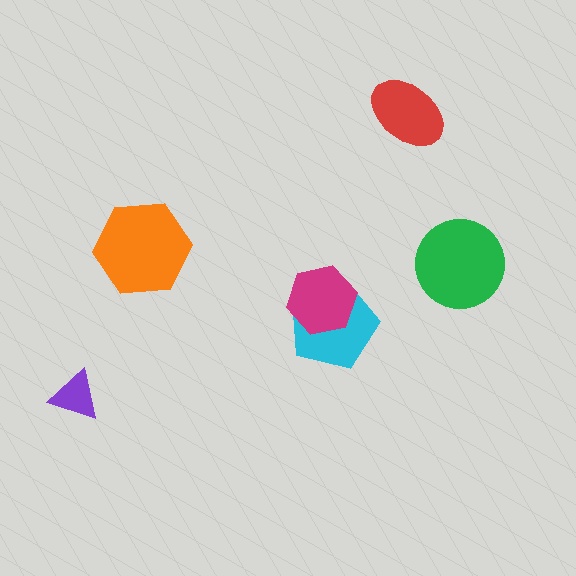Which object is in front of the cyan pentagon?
The magenta hexagon is in front of the cyan pentagon.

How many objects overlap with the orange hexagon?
0 objects overlap with the orange hexagon.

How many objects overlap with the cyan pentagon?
1 object overlaps with the cyan pentagon.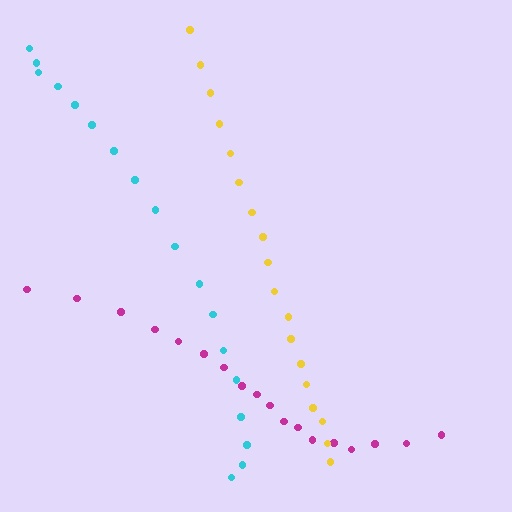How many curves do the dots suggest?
There are 3 distinct paths.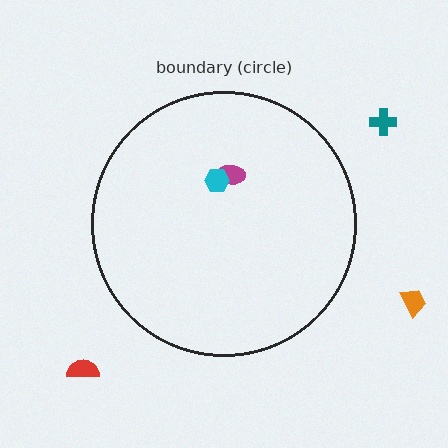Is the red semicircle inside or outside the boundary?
Outside.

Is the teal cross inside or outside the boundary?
Outside.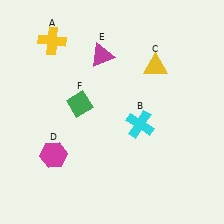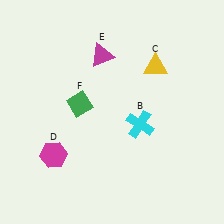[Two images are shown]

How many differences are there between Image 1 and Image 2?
There is 1 difference between the two images.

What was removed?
The yellow cross (A) was removed in Image 2.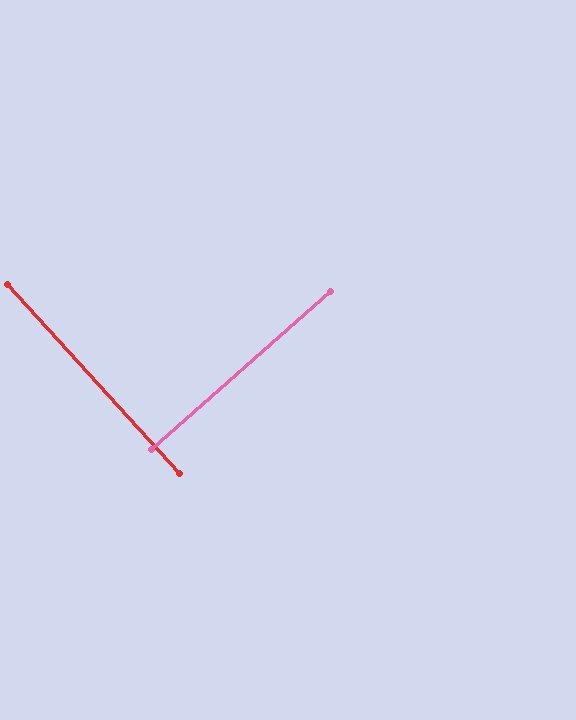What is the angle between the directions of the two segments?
Approximately 89 degrees.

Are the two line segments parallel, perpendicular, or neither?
Perpendicular — they meet at approximately 89°.